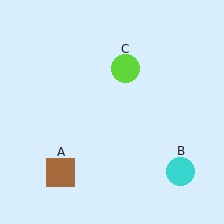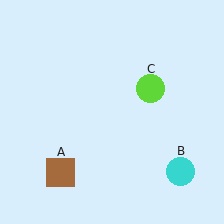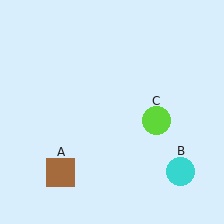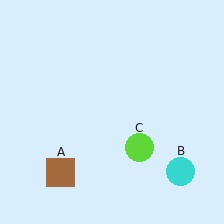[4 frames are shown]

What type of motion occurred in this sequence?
The lime circle (object C) rotated clockwise around the center of the scene.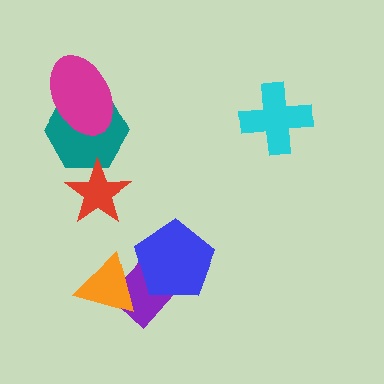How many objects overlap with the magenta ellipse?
1 object overlaps with the magenta ellipse.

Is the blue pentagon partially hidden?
No, no other shape covers it.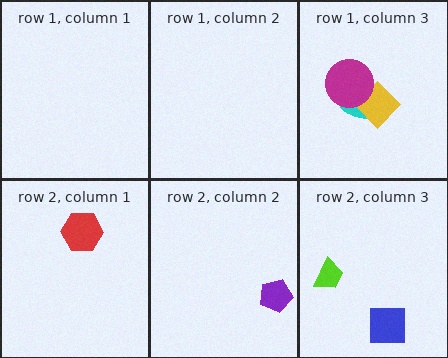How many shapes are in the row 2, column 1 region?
1.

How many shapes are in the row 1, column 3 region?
3.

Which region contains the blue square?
The row 2, column 3 region.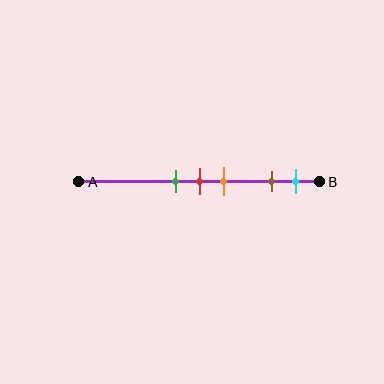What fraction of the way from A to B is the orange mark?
The orange mark is approximately 60% (0.6) of the way from A to B.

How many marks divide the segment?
There are 5 marks dividing the segment.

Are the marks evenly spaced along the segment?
No, the marks are not evenly spaced.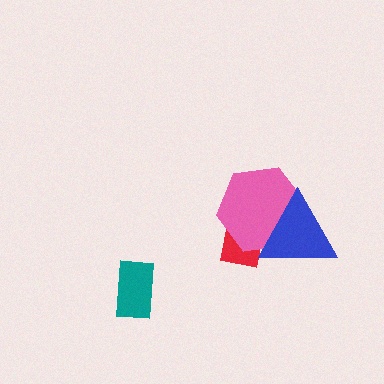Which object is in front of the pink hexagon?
The blue triangle is in front of the pink hexagon.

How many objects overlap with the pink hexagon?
2 objects overlap with the pink hexagon.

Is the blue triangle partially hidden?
No, no other shape covers it.